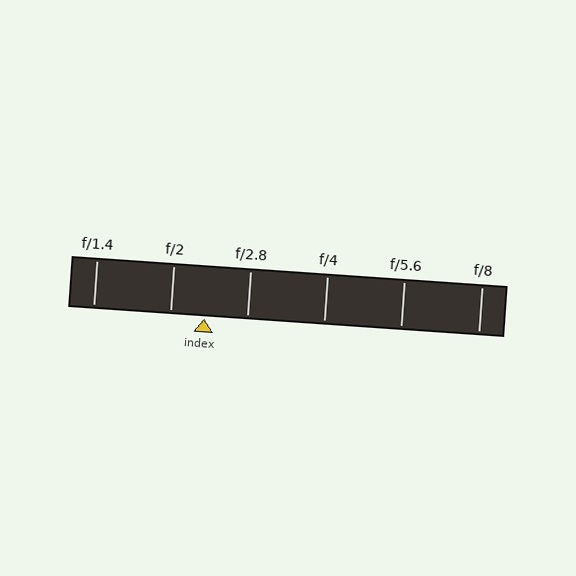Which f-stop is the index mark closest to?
The index mark is closest to f/2.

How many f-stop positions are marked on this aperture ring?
There are 6 f-stop positions marked.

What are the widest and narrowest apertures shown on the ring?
The widest aperture shown is f/1.4 and the narrowest is f/8.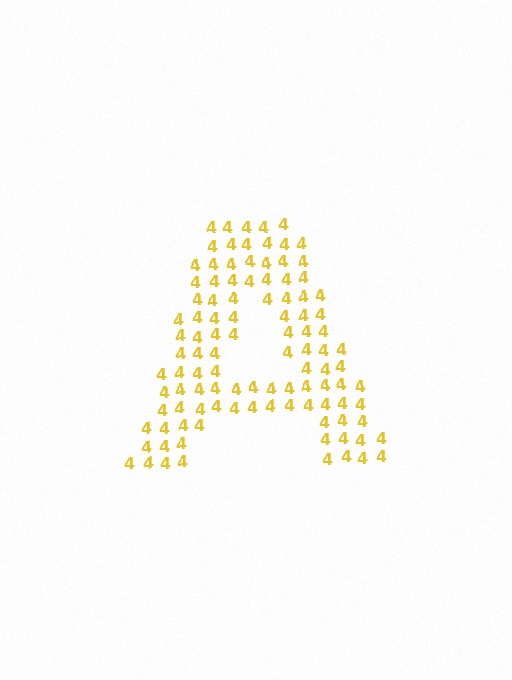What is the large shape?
The large shape is the letter A.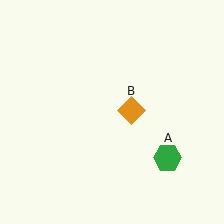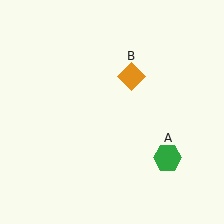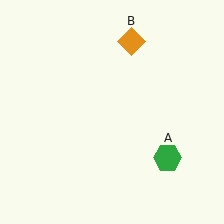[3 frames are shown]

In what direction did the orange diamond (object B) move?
The orange diamond (object B) moved up.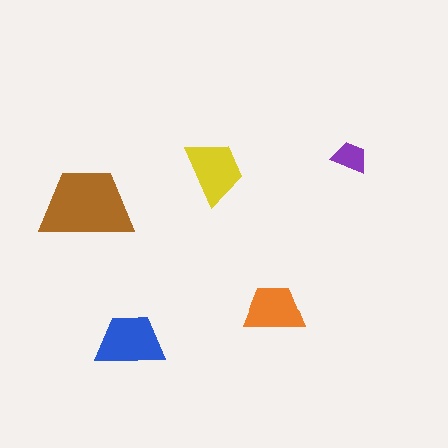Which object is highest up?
The purple trapezoid is topmost.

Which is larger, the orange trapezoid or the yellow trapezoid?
The yellow one.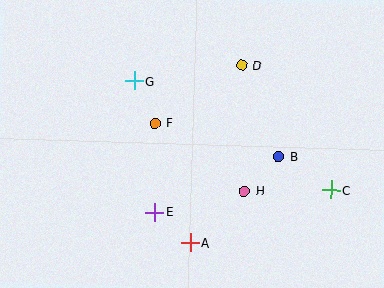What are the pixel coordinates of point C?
Point C is at (331, 190).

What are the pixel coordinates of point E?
Point E is at (155, 212).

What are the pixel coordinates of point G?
Point G is at (134, 81).